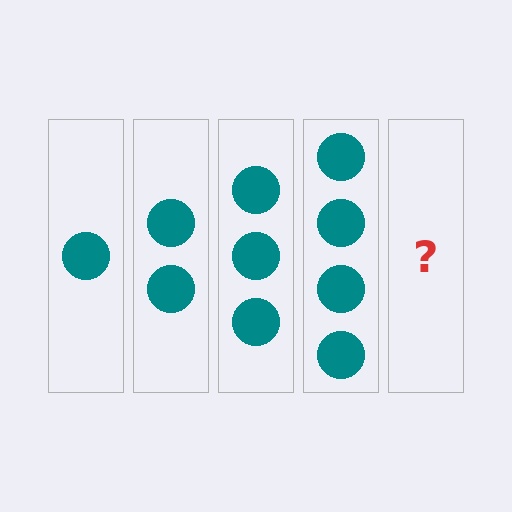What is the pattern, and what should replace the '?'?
The pattern is that each step adds one more circle. The '?' should be 5 circles.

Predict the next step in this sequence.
The next step is 5 circles.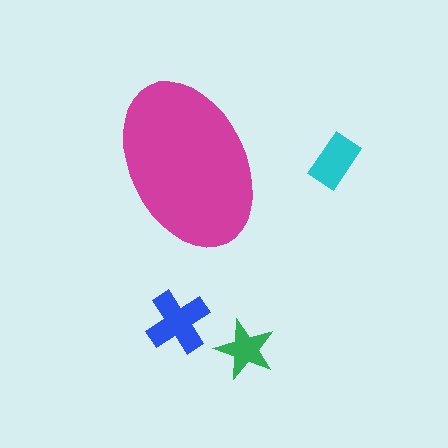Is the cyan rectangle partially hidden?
No, the cyan rectangle is fully visible.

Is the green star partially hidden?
No, the green star is fully visible.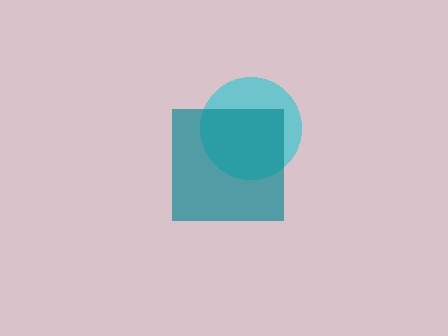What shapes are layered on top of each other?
The layered shapes are: a cyan circle, a teal square.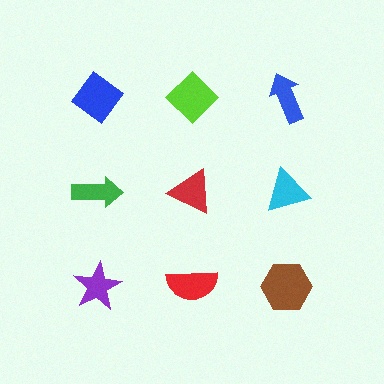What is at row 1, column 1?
A blue diamond.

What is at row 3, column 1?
A purple star.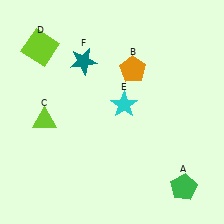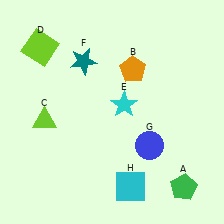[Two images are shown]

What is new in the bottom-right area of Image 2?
A cyan square (H) was added in the bottom-right area of Image 2.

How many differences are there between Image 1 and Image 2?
There are 2 differences between the two images.